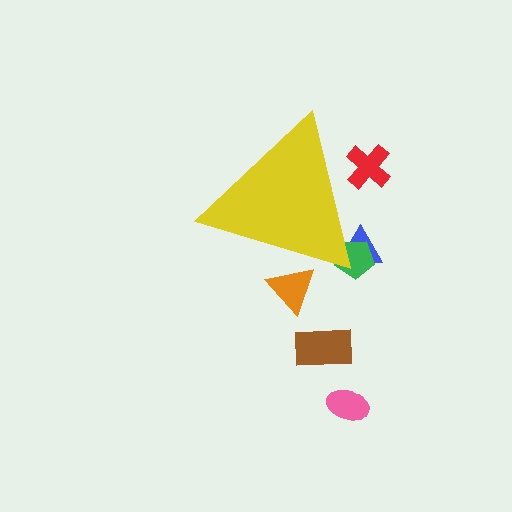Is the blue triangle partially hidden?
Yes, the blue triangle is partially hidden behind the yellow triangle.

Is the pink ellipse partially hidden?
No, the pink ellipse is fully visible.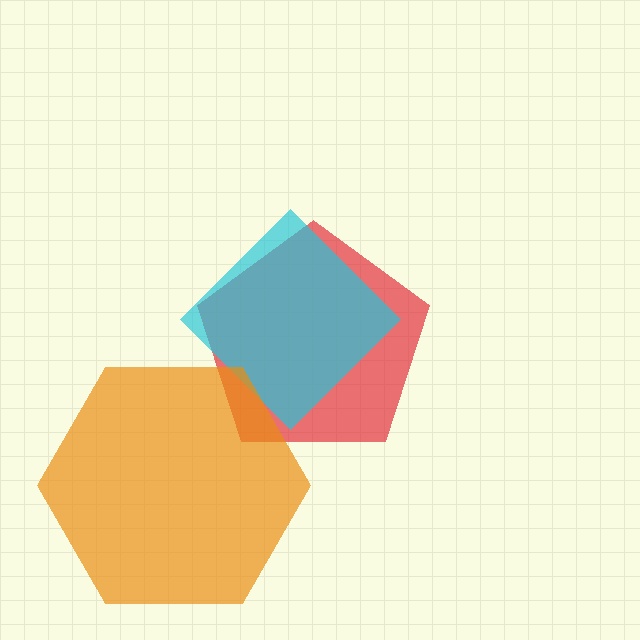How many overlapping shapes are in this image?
There are 3 overlapping shapes in the image.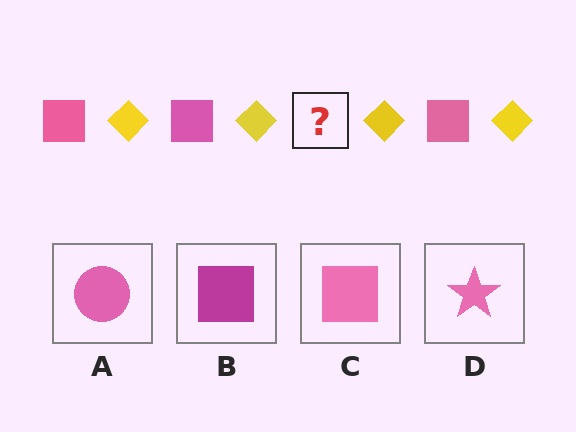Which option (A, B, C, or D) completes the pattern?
C.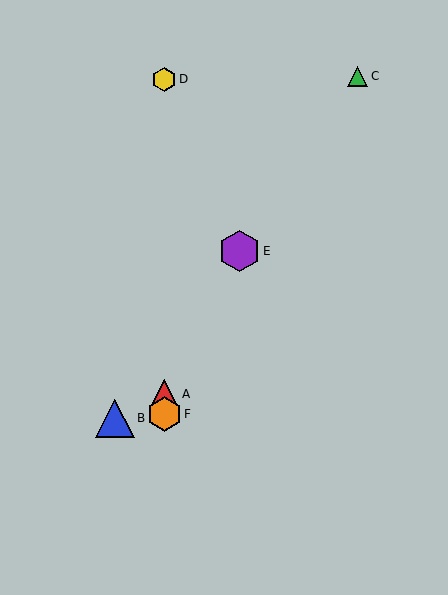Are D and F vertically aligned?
Yes, both are at x≈164.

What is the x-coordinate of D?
Object D is at x≈164.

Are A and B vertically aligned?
No, A is at x≈164 and B is at x≈115.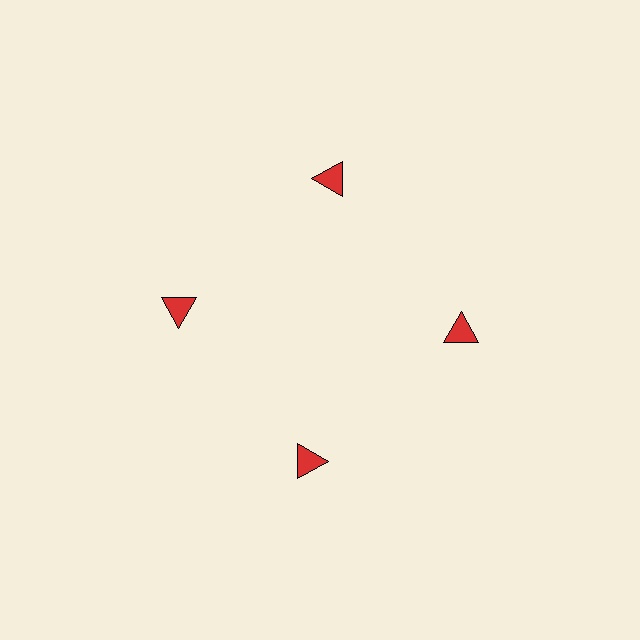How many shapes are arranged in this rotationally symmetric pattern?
There are 4 shapes, arranged in 4 groups of 1.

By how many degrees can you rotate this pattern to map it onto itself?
The pattern maps onto itself every 90 degrees of rotation.